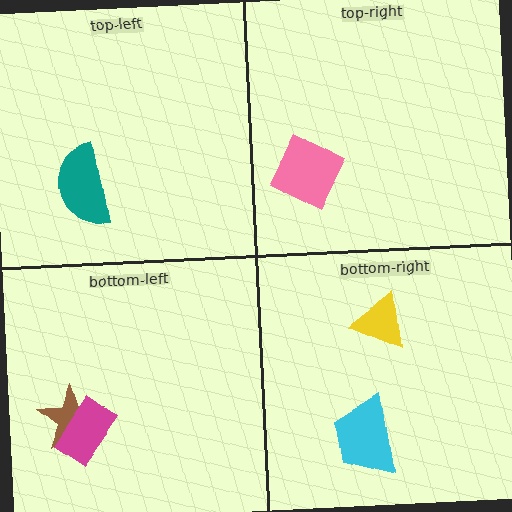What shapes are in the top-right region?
The pink diamond.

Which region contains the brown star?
The bottom-left region.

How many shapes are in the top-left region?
1.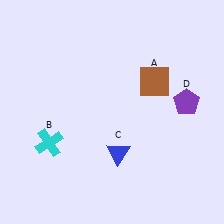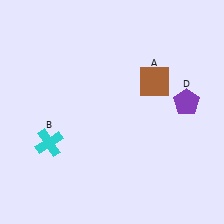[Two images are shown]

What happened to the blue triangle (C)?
The blue triangle (C) was removed in Image 2. It was in the bottom-right area of Image 1.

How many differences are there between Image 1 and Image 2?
There is 1 difference between the two images.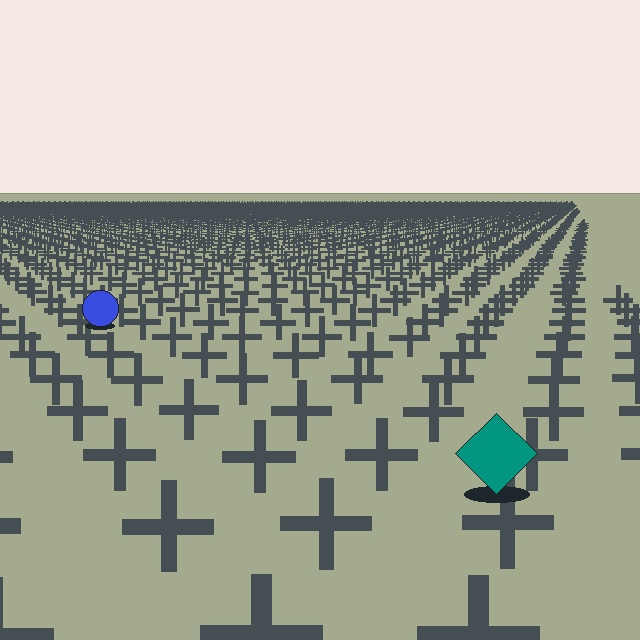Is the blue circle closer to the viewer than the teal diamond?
No. The teal diamond is closer — you can tell from the texture gradient: the ground texture is coarser near it.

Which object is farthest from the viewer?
The blue circle is farthest from the viewer. It appears smaller and the ground texture around it is denser.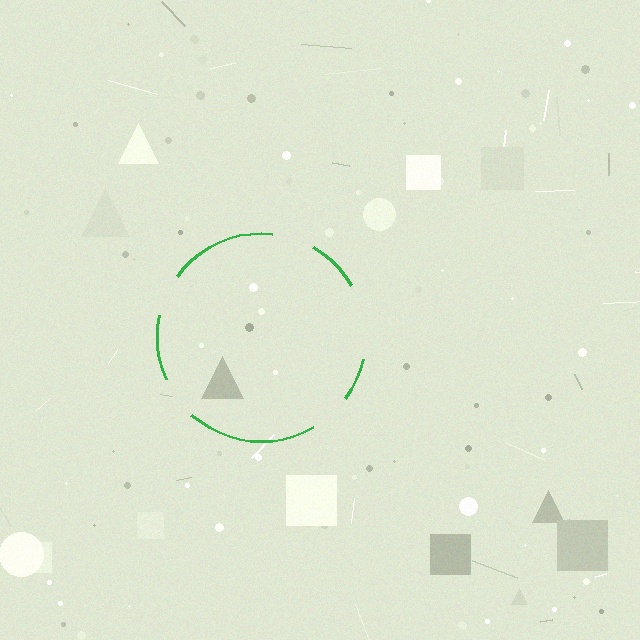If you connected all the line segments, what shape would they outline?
They would outline a circle.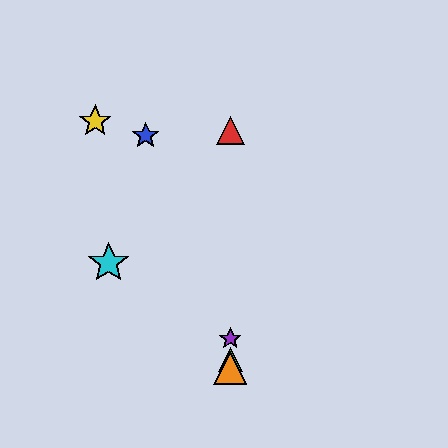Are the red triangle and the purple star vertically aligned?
Yes, both are at x≈230.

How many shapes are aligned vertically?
4 shapes (the red triangle, the green triangle, the purple star, the orange triangle) are aligned vertically.